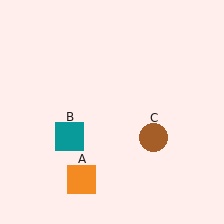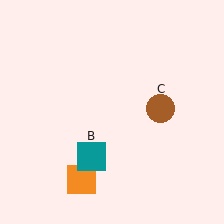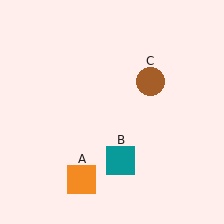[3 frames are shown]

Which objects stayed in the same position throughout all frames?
Orange square (object A) remained stationary.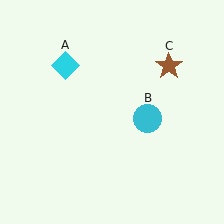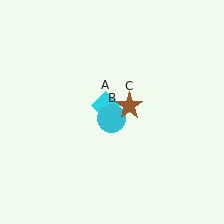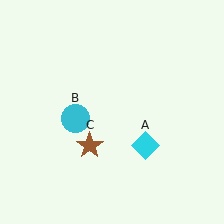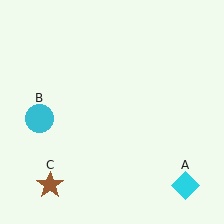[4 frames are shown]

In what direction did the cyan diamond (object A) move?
The cyan diamond (object A) moved down and to the right.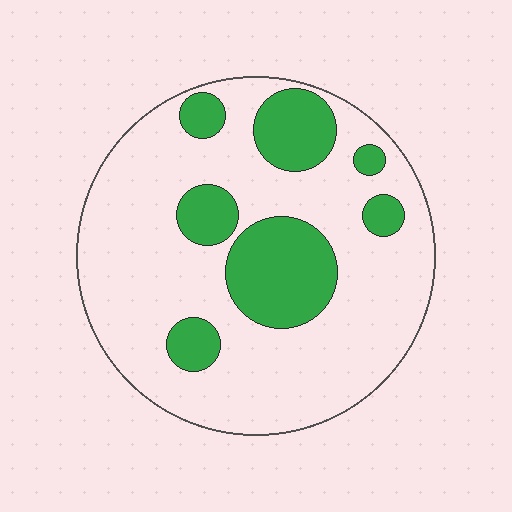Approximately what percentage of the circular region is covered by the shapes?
Approximately 25%.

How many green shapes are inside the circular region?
7.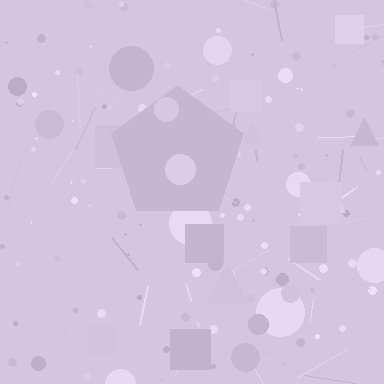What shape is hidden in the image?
A pentagon is hidden in the image.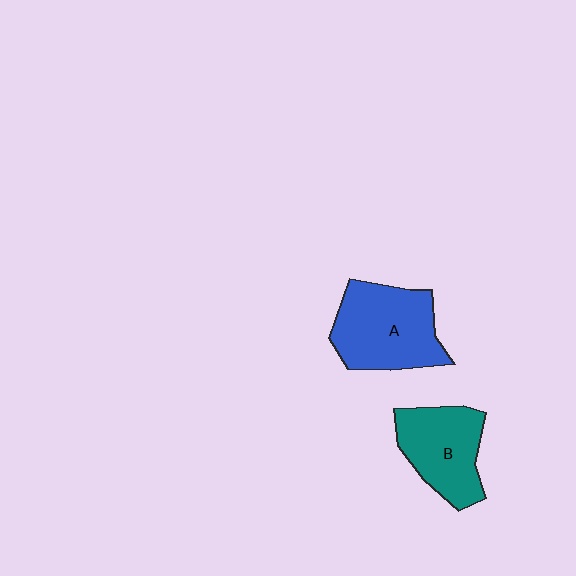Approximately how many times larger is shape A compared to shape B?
Approximately 1.2 times.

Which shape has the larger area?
Shape A (blue).